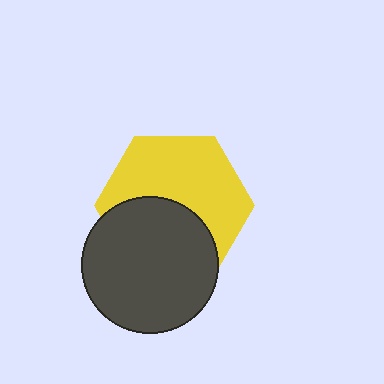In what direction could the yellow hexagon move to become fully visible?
The yellow hexagon could move up. That would shift it out from behind the dark gray circle entirely.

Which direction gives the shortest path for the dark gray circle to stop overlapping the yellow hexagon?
Moving down gives the shortest separation.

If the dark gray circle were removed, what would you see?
You would see the complete yellow hexagon.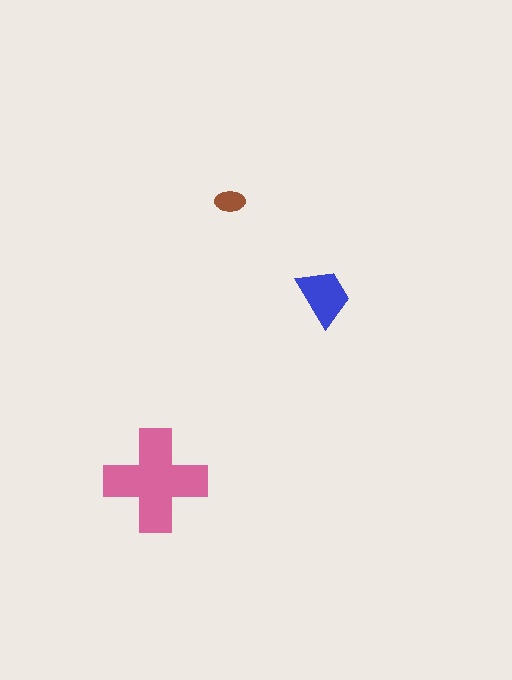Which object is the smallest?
The brown ellipse.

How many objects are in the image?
There are 3 objects in the image.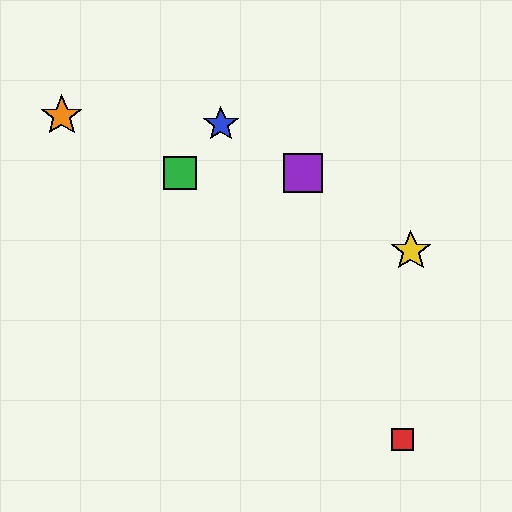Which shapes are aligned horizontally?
The green square, the purple square are aligned horizontally.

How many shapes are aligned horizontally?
2 shapes (the green square, the purple square) are aligned horizontally.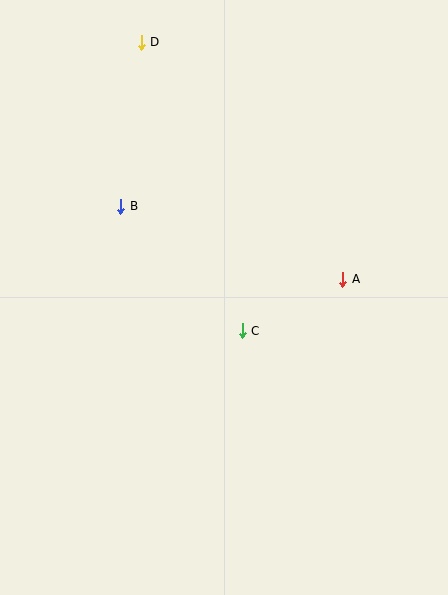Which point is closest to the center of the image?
Point C at (242, 331) is closest to the center.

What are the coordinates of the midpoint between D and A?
The midpoint between D and A is at (242, 161).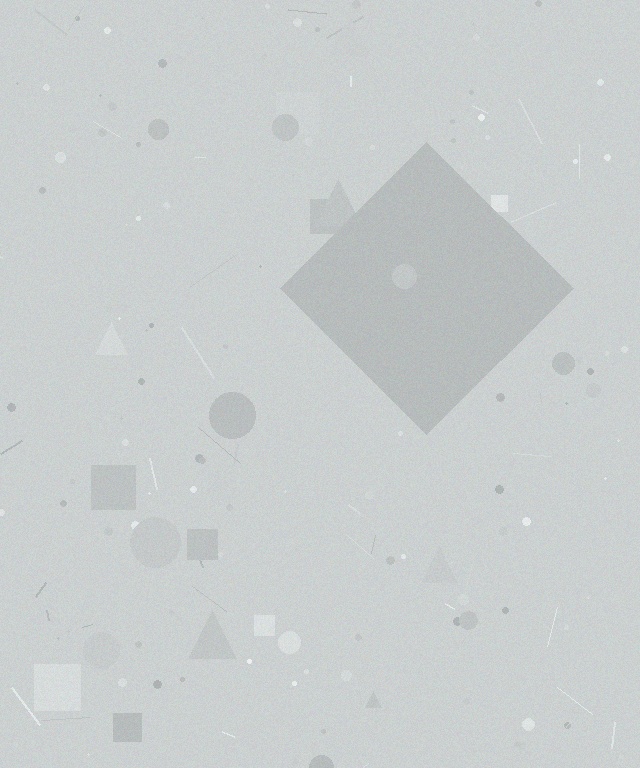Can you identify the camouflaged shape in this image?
The camouflaged shape is a diamond.